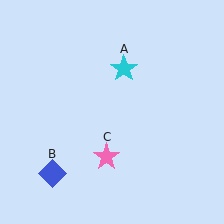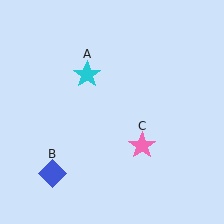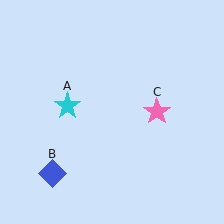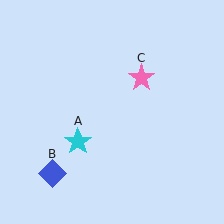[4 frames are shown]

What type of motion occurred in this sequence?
The cyan star (object A), pink star (object C) rotated counterclockwise around the center of the scene.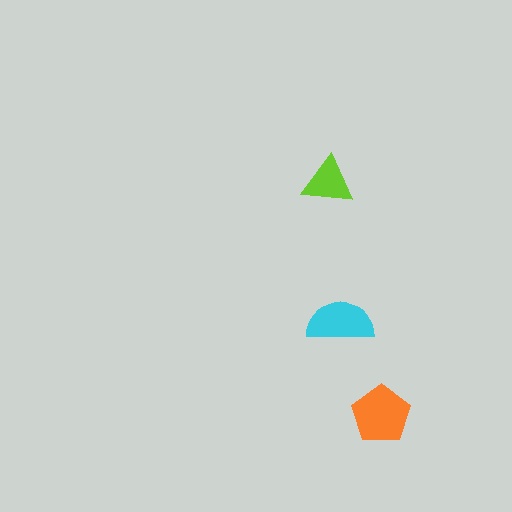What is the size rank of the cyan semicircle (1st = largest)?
2nd.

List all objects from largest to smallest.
The orange pentagon, the cyan semicircle, the lime triangle.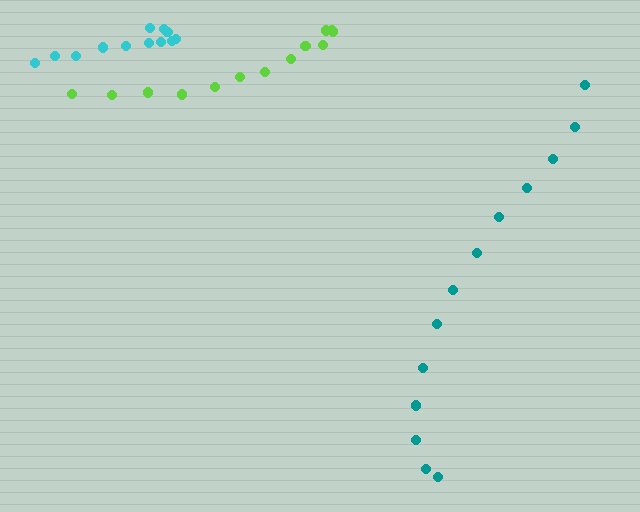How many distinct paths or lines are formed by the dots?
There are 3 distinct paths.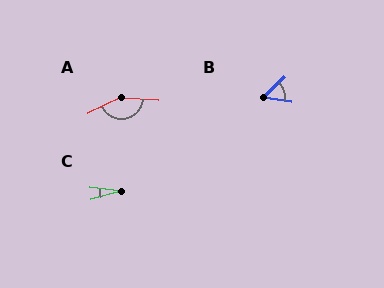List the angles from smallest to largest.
C (21°), B (52°), A (151°).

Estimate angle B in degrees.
Approximately 52 degrees.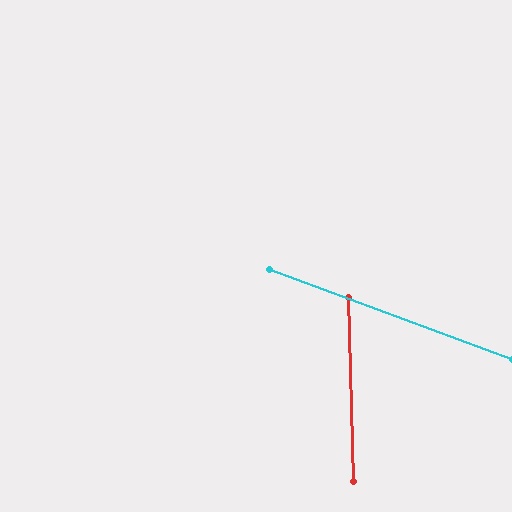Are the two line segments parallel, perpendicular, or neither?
Neither parallel nor perpendicular — they differ by about 68°.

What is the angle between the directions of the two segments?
Approximately 68 degrees.